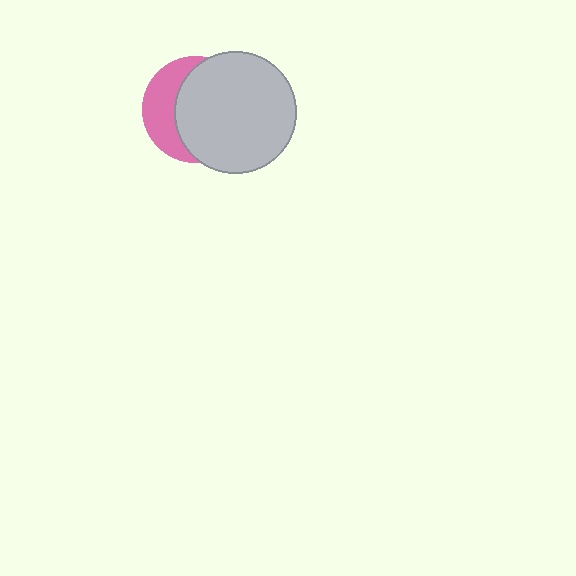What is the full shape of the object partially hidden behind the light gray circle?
The partially hidden object is a pink circle.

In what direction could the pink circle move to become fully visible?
The pink circle could move left. That would shift it out from behind the light gray circle entirely.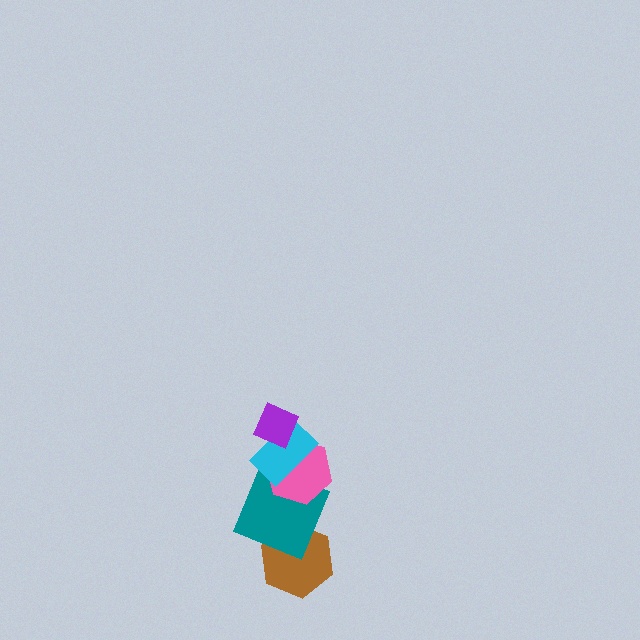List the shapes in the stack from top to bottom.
From top to bottom: the purple diamond, the cyan rectangle, the pink hexagon, the teal square, the brown hexagon.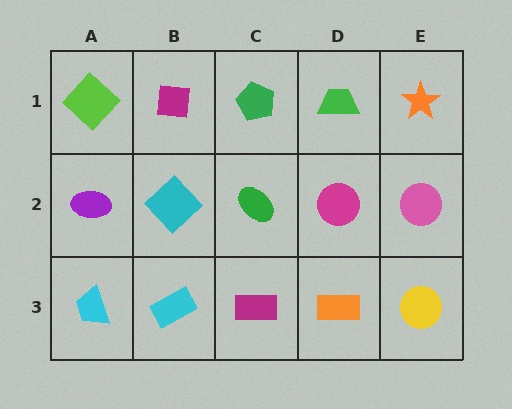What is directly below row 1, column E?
A pink circle.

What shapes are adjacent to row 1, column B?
A cyan diamond (row 2, column B), a lime diamond (row 1, column A), a green pentagon (row 1, column C).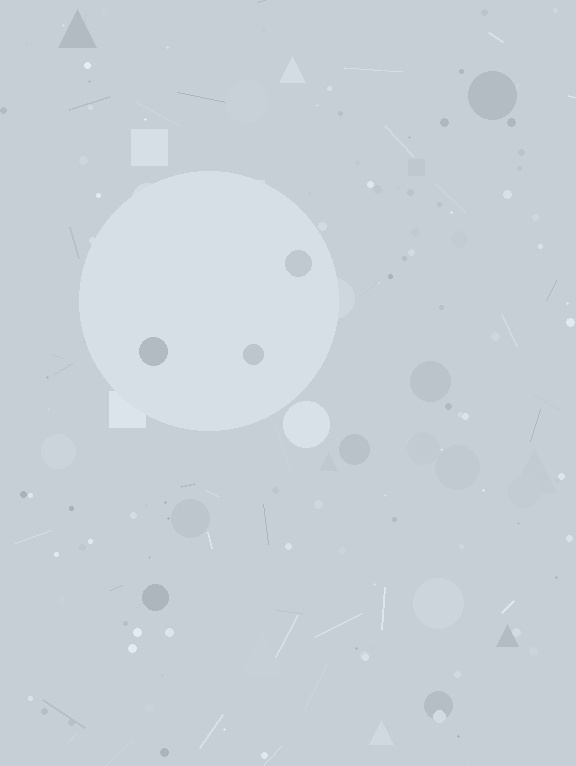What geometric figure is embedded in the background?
A circle is embedded in the background.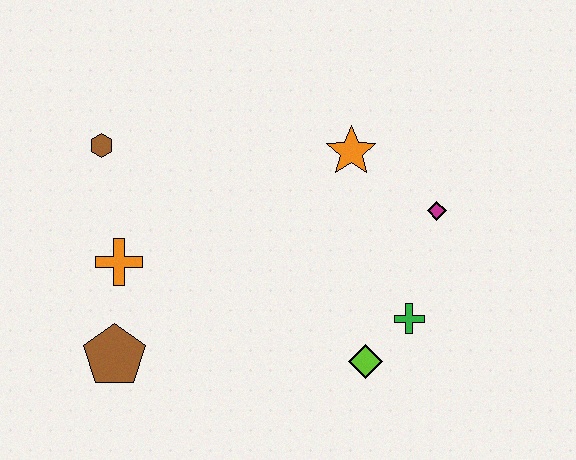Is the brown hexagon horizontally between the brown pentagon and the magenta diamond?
No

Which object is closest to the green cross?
The lime diamond is closest to the green cross.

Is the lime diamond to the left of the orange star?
No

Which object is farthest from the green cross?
The brown hexagon is farthest from the green cross.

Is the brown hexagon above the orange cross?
Yes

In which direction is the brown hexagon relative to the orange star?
The brown hexagon is to the left of the orange star.